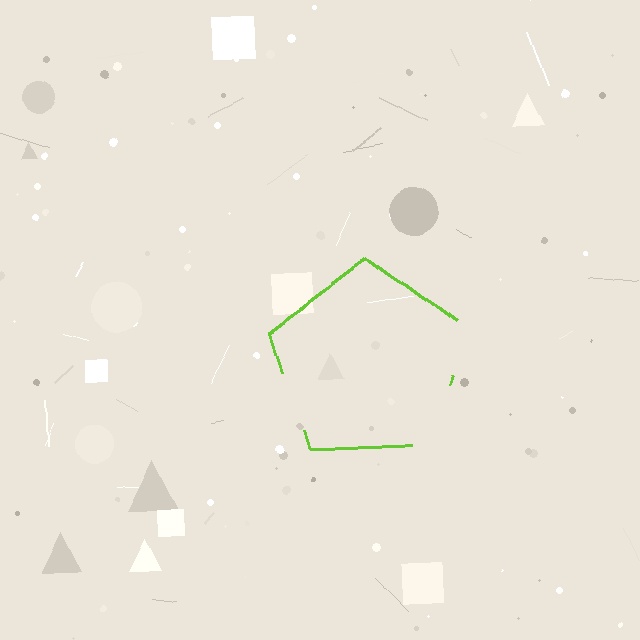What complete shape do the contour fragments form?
The contour fragments form a pentagon.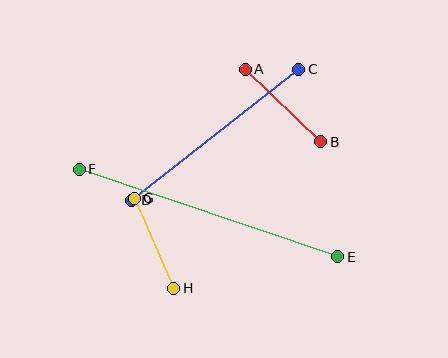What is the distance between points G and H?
The distance is approximately 98 pixels.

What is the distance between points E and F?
The distance is approximately 273 pixels.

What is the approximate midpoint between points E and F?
The midpoint is at approximately (208, 213) pixels.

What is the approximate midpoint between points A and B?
The midpoint is at approximately (283, 106) pixels.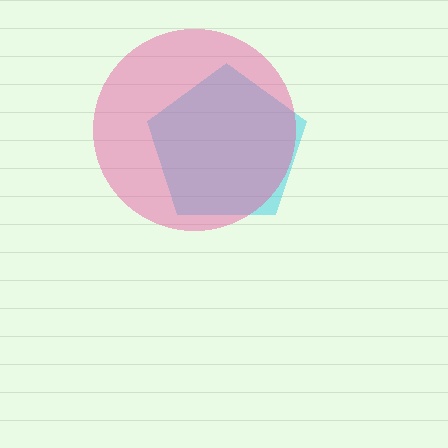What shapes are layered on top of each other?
The layered shapes are: a cyan pentagon, a pink circle.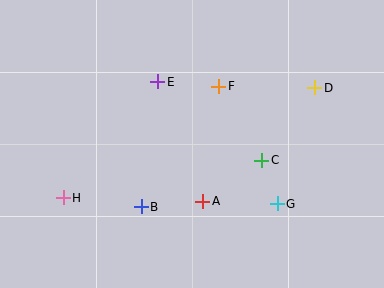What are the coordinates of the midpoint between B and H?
The midpoint between B and H is at (102, 202).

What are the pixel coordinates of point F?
Point F is at (219, 86).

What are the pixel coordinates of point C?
Point C is at (262, 160).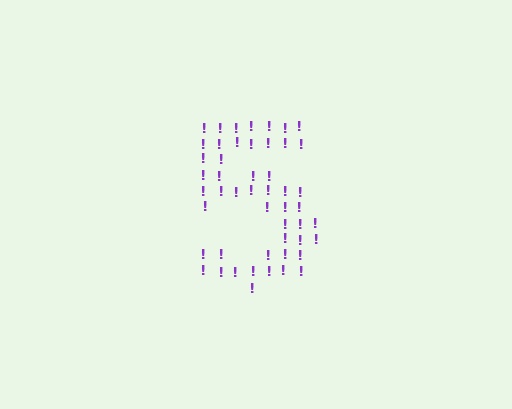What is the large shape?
The large shape is the digit 5.